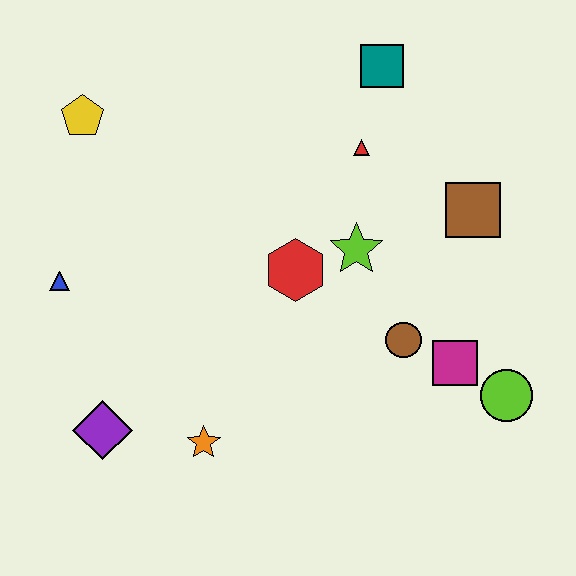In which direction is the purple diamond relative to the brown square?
The purple diamond is to the left of the brown square.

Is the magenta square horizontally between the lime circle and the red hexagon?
Yes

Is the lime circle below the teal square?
Yes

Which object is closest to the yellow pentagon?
The blue triangle is closest to the yellow pentagon.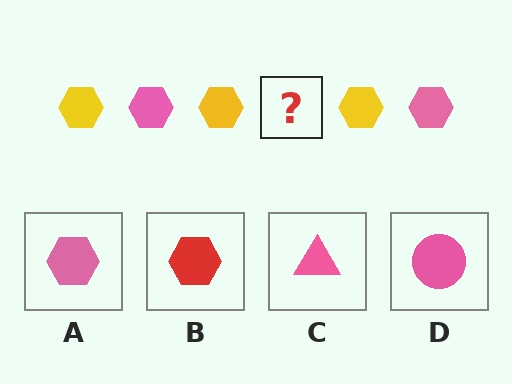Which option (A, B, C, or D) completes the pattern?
A.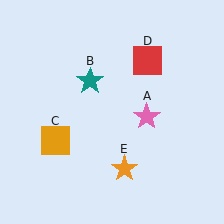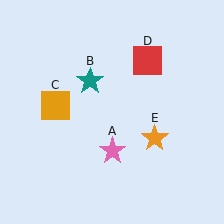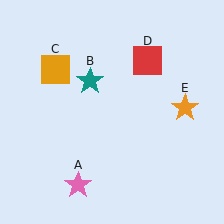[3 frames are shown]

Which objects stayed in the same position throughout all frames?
Teal star (object B) and red square (object D) remained stationary.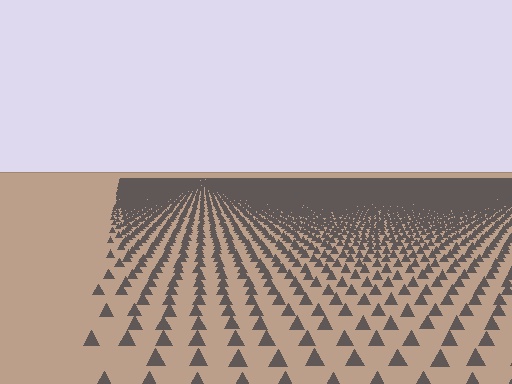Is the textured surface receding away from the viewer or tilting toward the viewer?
The surface is receding away from the viewer. Texture elements get smaller and denser toward the top.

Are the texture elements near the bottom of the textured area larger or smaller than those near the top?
Larger. Near the bottom, elements are closer to the viewer and appear at a bigger on-screen size.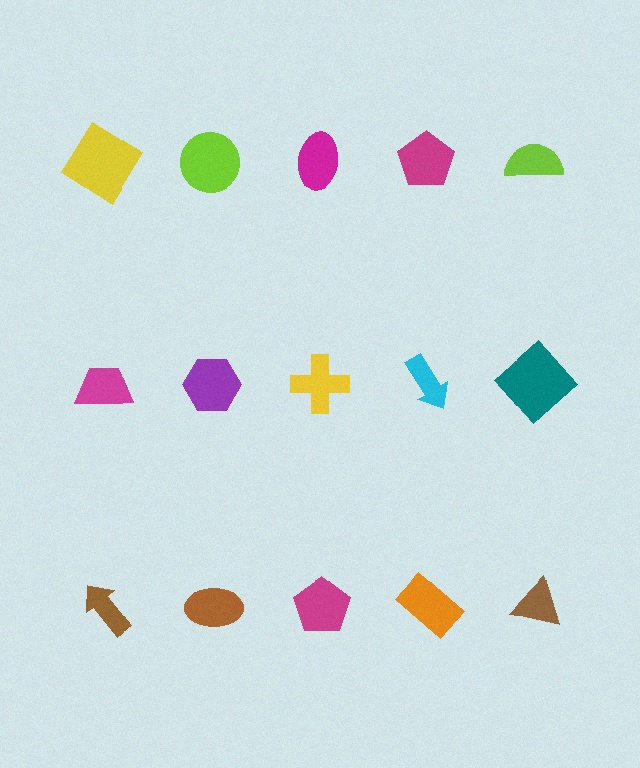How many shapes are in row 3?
5 shapes.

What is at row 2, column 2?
A purple hexagon.